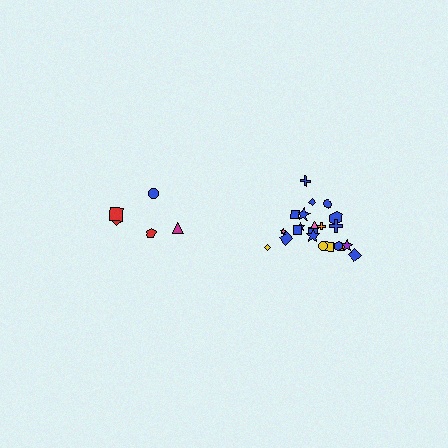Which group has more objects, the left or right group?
The right group.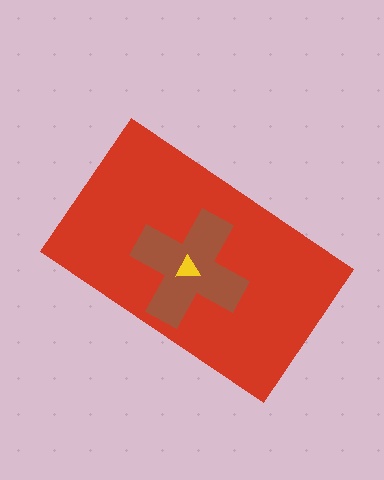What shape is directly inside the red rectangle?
The brown cross.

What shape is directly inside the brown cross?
The yellow triangle.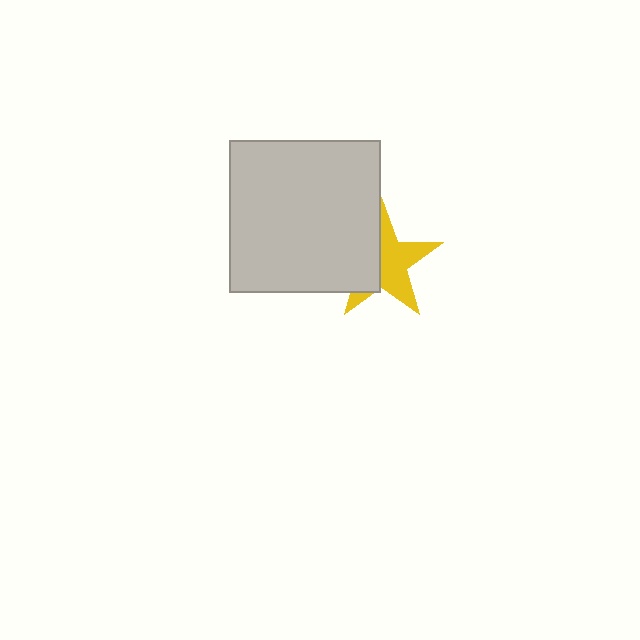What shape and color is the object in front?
The object in front is a light gray square.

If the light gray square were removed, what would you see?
You would see the complete yellow star.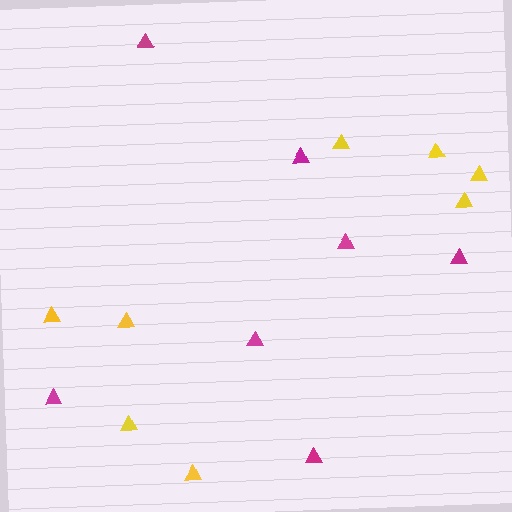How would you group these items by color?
There are 2 groups: one group of magenta triangles (7) and one group of yellow triangles (8).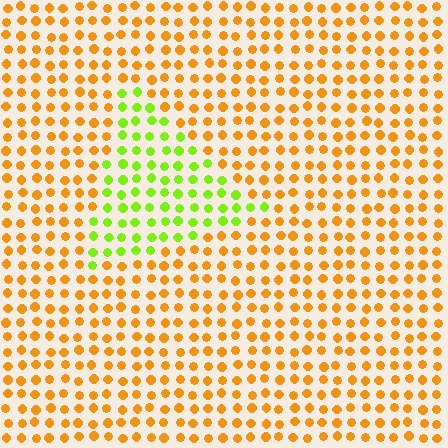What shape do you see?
I see a triangle.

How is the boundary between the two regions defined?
The boundary is defined purely by a slight shift in hue (about 57 degrees). Spacing, size, and orientation are identical on both sides.